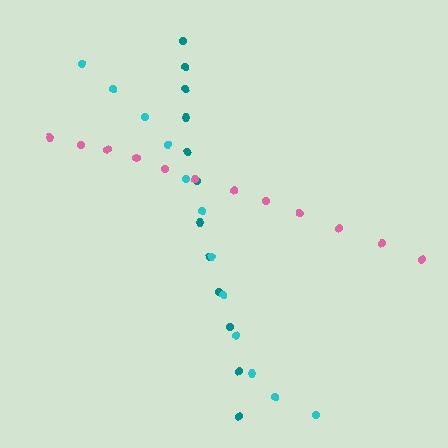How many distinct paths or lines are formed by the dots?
There are 3 distinct paths.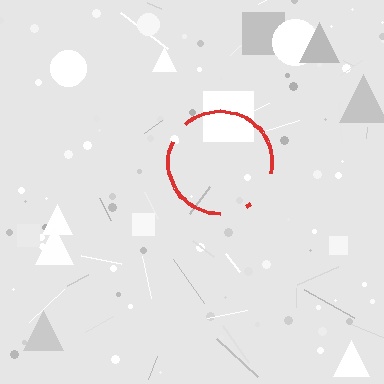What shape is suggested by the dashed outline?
The dashed outline suggests a circle.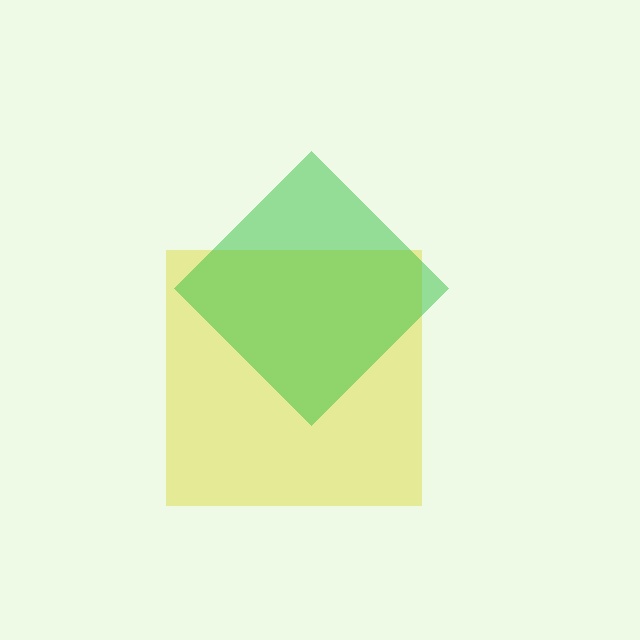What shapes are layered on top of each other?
The layered shapes are: a yellow square, a green diamond.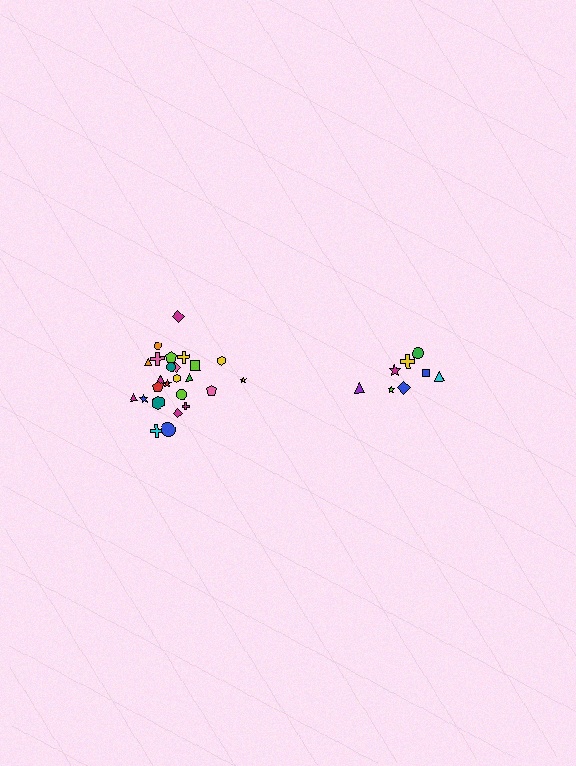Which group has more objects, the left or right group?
The left group.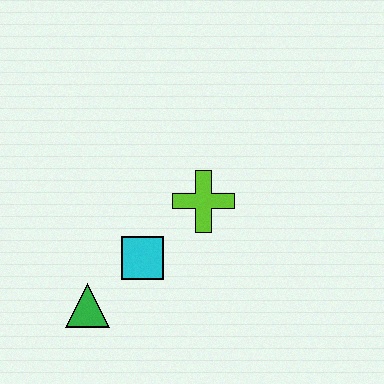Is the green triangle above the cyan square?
No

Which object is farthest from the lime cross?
The green triangle is farthest from the lime cross.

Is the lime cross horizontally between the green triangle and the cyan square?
No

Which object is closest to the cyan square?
The green triangle is closest to the cyan square.